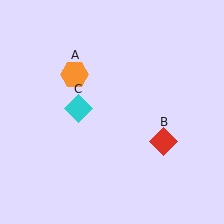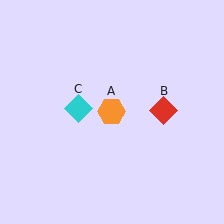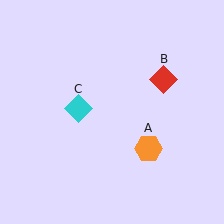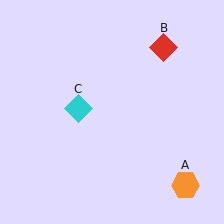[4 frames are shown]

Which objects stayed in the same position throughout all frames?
Cyan diamond (object C) remained stationary.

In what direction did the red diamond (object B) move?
The red diamond (object B) moved up.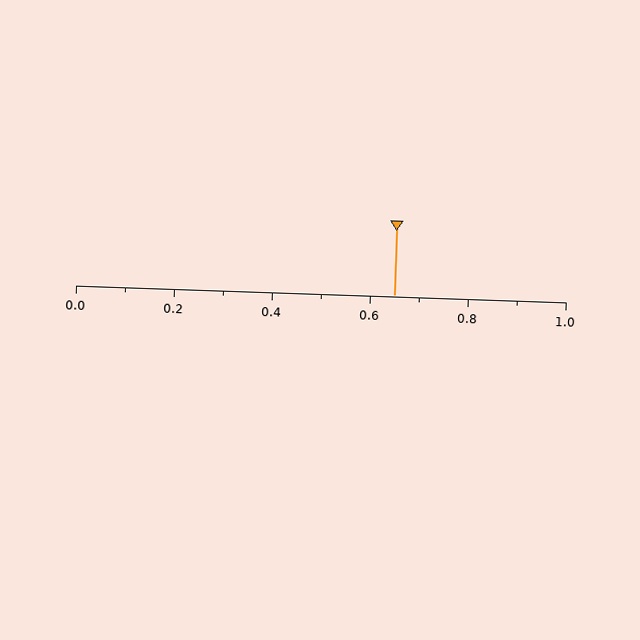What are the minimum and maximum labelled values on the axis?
The axis runs from 0.0 to 1.0.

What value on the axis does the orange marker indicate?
The marker indicates approximately 0.65.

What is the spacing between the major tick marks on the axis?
The major ticks are spaced 0.2 apart.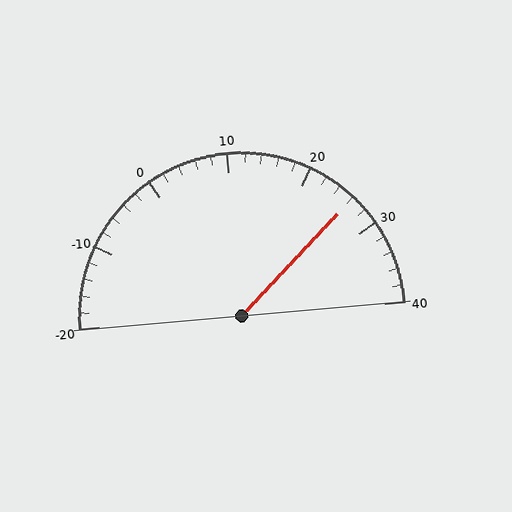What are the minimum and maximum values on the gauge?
The gauge ranges from -20 to 40.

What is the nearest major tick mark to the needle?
The nearest major tick mark is 30.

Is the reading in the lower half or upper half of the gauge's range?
The reading is in the upper half of the range (-20 to 40).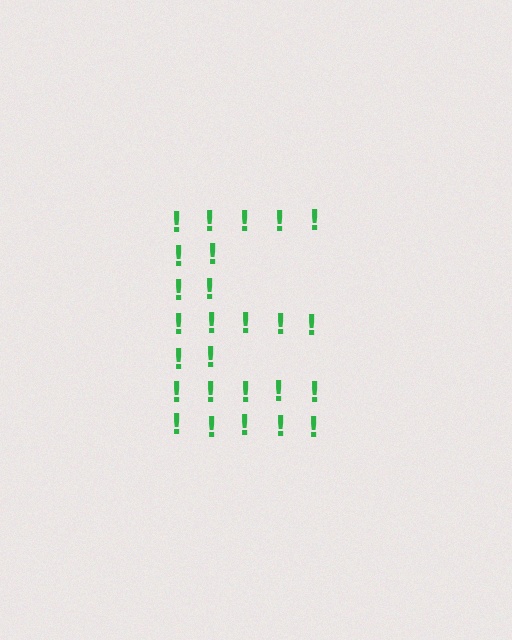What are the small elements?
The small elements are exclamation marks.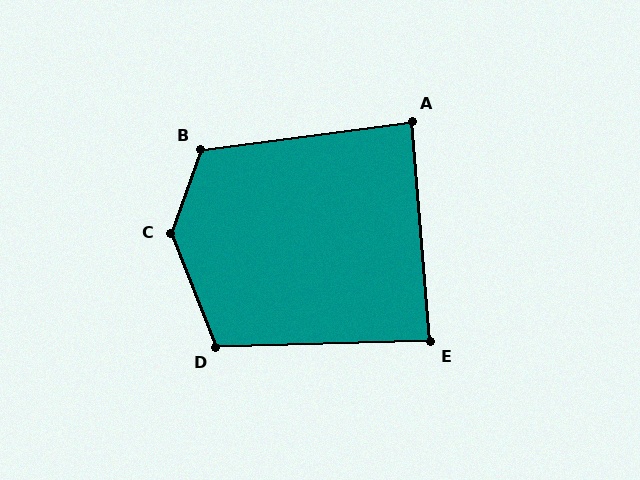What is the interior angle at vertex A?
Approximately 87 degrees (approximately right).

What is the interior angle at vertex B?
Approximately 117 degrees (obtuse).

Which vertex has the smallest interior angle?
E, at approximately 87 degrees.